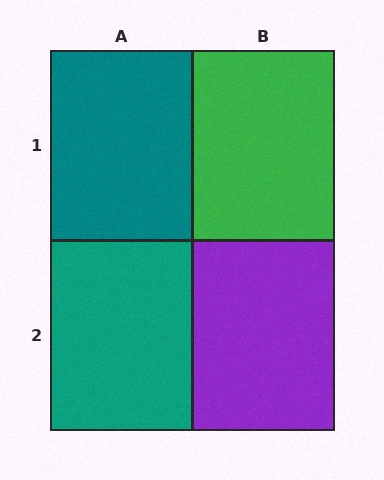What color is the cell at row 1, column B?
Green.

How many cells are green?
1 cell is green.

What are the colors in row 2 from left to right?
Teal, purple.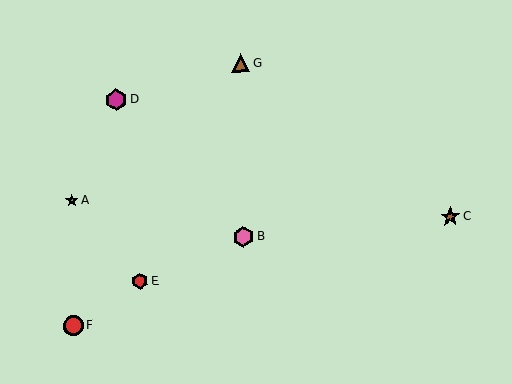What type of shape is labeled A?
Shape A is a green star.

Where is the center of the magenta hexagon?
The center of the magenta hexagon is at (116, 100).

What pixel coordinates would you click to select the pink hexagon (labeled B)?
Click at (243, 237) to select the pink hexagon B.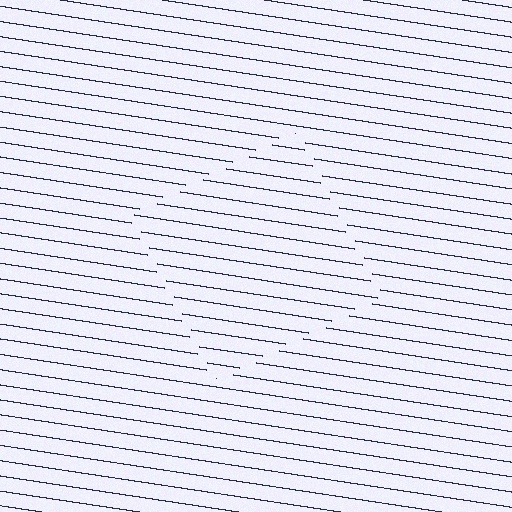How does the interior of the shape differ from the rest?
The interior of the shape contains the same grating, shifted by half a period — the contour is defined by the phase discontinuity where line-ends from the inner and outer gratings abut.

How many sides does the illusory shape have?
4 sides — the line-ends trace a square.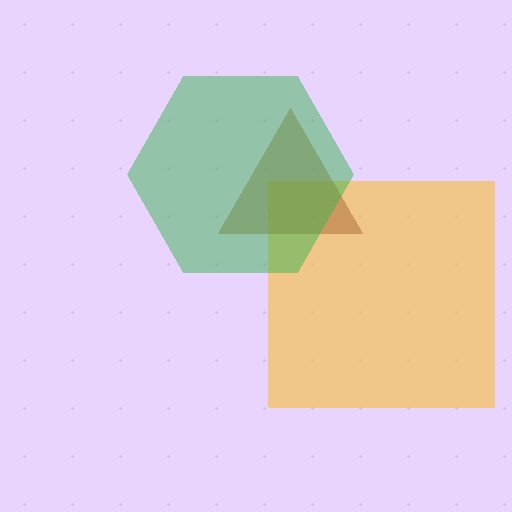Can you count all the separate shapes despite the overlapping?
Yes, there are 3 separate shapes.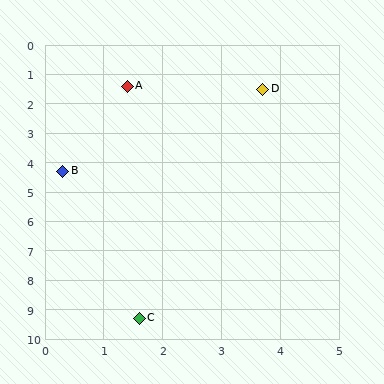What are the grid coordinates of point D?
Point D is at approximately (3.7, 1.5).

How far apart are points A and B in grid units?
Points A and B are about 3.1 grid units apart.